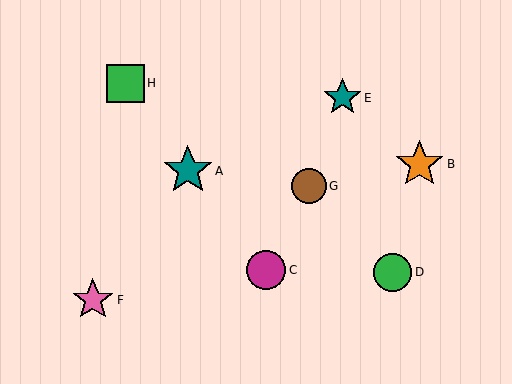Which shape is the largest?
The teal star (labeled A) is the largest.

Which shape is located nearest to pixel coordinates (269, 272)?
The magenta circle (labeled C) at (266, 270) is nearest to that location.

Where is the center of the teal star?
The center of the teal star is at (342, 98).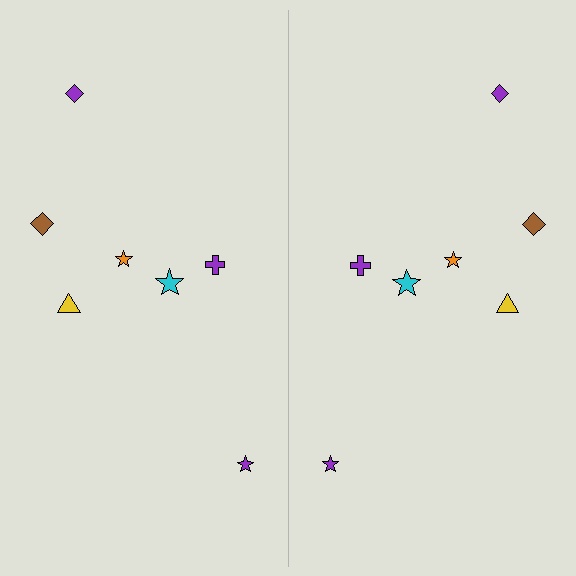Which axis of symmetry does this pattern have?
The pattern has a vertical axis of symmetry running through the center of the image.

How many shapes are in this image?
There are 14 shapes in this image.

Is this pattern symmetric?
Yes, this pattern has bilateral (reflection) symmetry.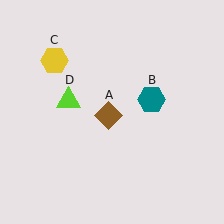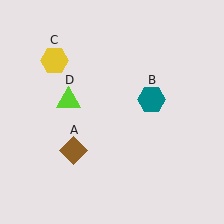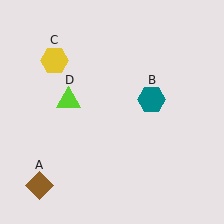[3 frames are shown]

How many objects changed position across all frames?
1 object changed position: brown diamond (object A).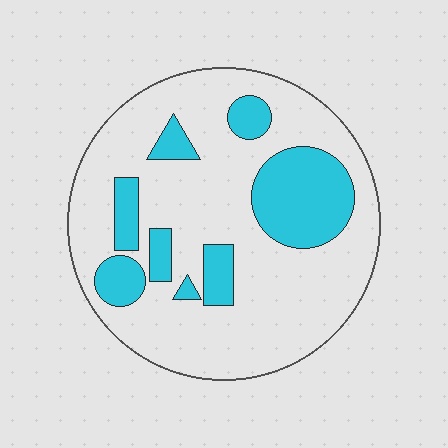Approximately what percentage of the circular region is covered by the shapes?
Approximately 25%.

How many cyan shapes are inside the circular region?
8.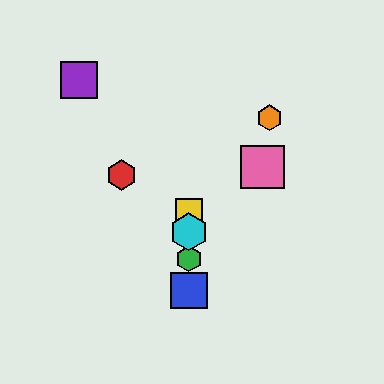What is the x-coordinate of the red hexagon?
The red hexagon is at x≈121.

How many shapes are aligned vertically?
4 shapes (the blue square, the green hexagon, the yellow square, the cyan hexagon) are aligned vertically.